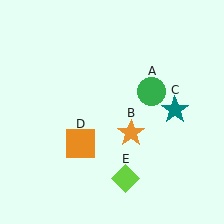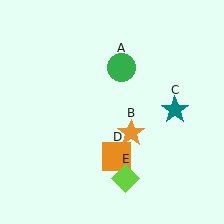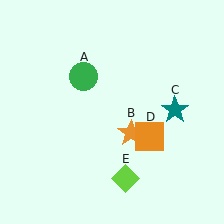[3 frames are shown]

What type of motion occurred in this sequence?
The green circle (object A), orange square (object D) rotated counterclockwise around the center of the scene.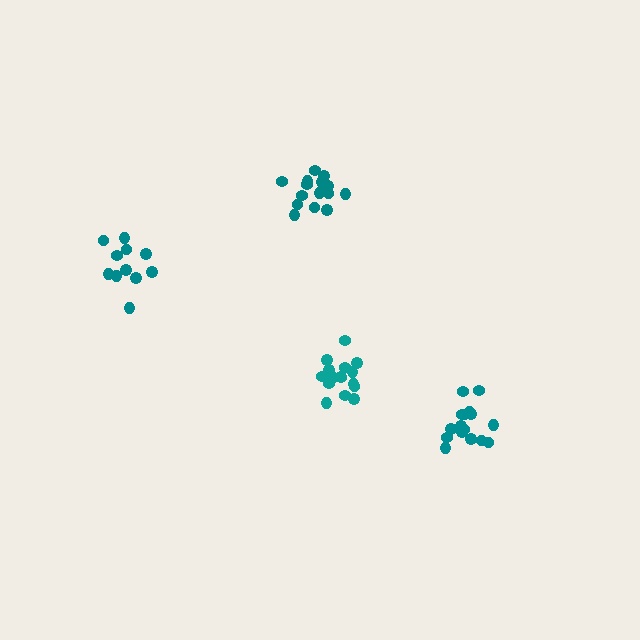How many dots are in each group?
Group 1: 11 dots, Group 2: 16 dots, Group 3: 16 dots, Group 4: 16 dots (59 total).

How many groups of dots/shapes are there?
There are 4 groups.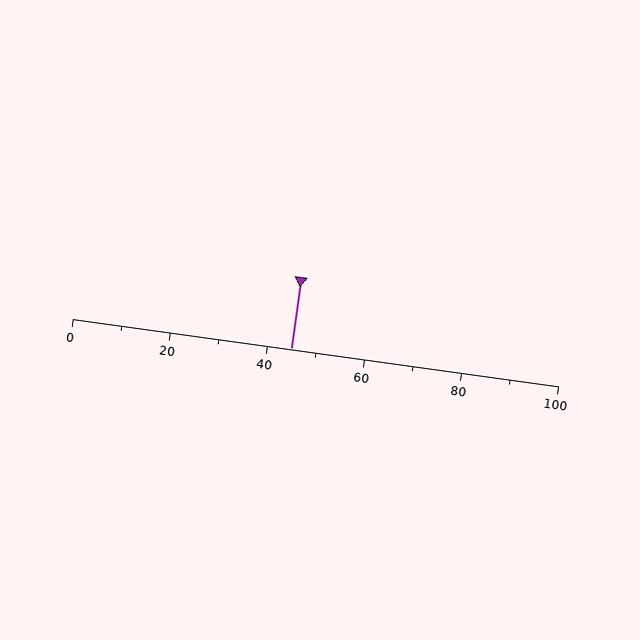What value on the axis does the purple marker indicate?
The marker indicates approximately 45.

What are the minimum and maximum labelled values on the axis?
The axis runs from 0 to 100.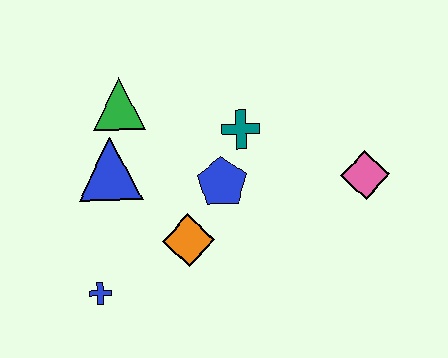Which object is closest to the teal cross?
The blue pentagon is closest to the teal cross.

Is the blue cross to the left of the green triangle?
Yes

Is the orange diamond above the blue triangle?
No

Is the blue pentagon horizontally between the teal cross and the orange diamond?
Yes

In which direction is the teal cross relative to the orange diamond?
The teal cross is above the orange diamond.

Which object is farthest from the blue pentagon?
The blue cross is farthest from the blue pentagon.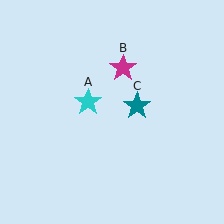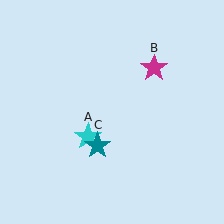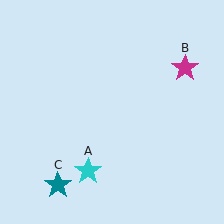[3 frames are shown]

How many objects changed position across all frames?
3 objects changed position: cyan star (object A), magenta star (object B), teal star (object C).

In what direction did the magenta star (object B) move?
The magenta star (object B) moved right.